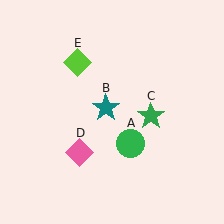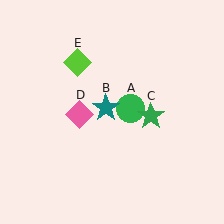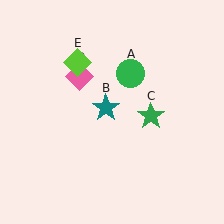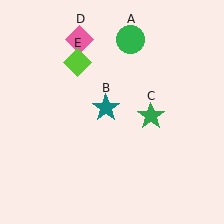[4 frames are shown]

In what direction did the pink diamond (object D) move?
The pink diamond (object D) moved up.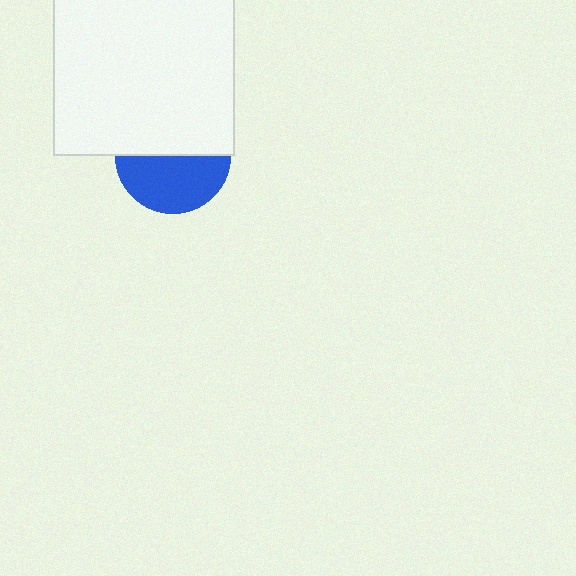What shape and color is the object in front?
The object in front is a white rectangle.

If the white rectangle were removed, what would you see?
You would see the complete blue circle.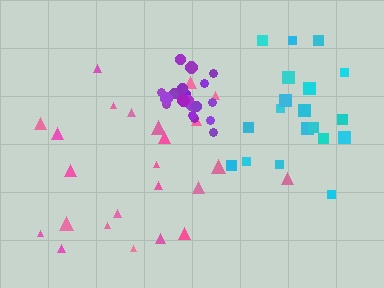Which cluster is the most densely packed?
Purple.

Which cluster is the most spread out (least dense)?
Pink.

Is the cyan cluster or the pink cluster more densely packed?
Cyan.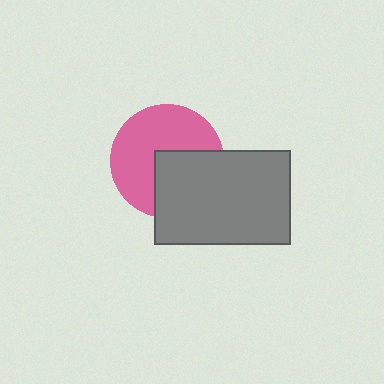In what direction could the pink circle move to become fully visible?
The pink circle could move toward the upper-left. That would shift it out from behind the gray rectangle entirely.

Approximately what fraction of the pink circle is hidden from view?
Roughly 40% of the pink circle is hidden behind the gray rectangle.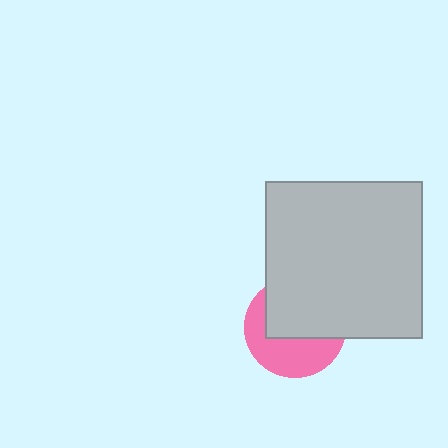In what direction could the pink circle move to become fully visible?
The pink circle could move down. That would shift it out from behind the light gray square entirely.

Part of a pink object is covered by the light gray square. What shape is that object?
It is a circle.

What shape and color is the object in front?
The object in front is a light gray square.